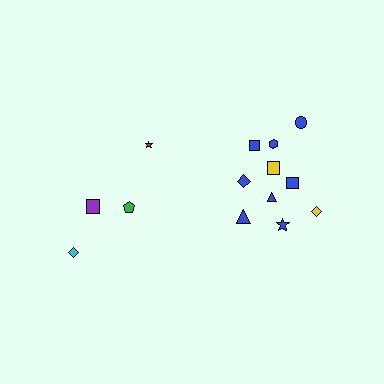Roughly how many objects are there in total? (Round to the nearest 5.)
Roughly 15 objects in total.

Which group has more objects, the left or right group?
The right group.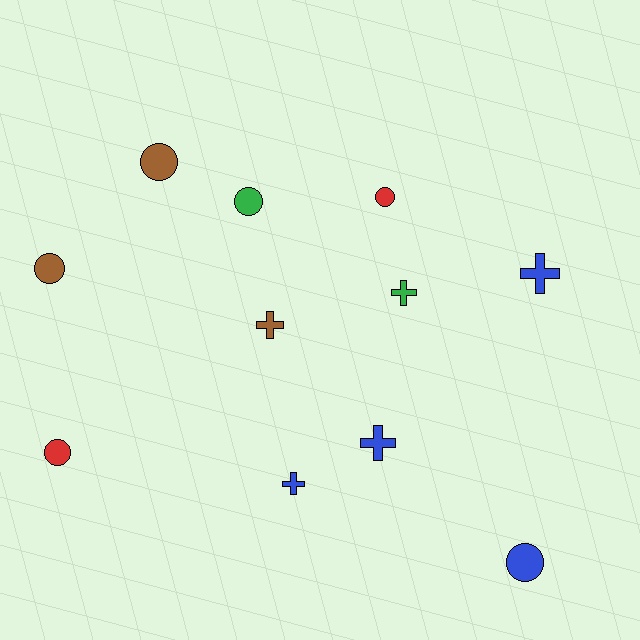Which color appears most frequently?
Blue, with 4 objects.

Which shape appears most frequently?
Circle, with 6 objects.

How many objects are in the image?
There are 11 objects.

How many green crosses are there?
There is 1 green cross.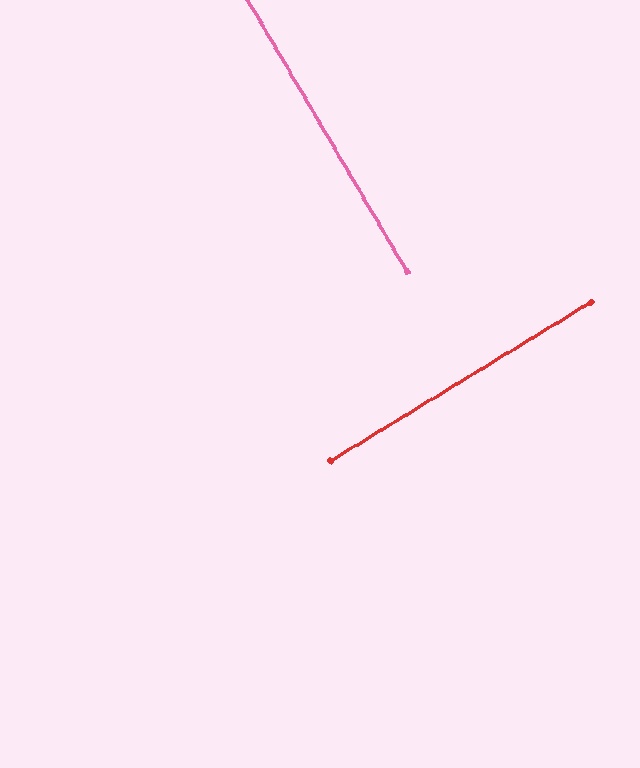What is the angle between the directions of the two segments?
Approximately 89 degrees.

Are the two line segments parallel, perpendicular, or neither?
Perpendicular — they meet at approximately 89°.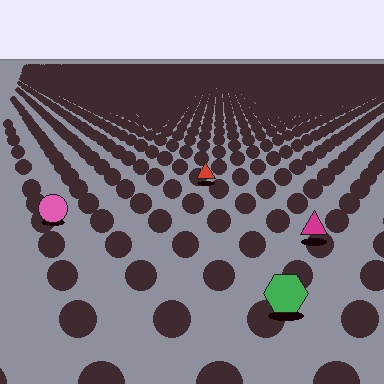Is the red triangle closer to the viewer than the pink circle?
No. The pink circle is closer — you can tell from the texture gradient: the ground texture is coarser near it.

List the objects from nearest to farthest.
From nearest to farthest: the green hexagon, the magenta triangle, the pink circle, the red triangle.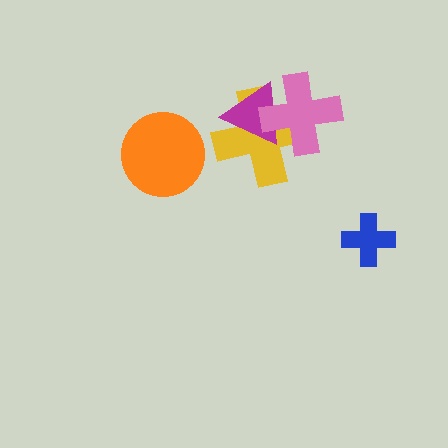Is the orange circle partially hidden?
No, no other shape covers it.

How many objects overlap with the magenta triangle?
2 objects overlap with the magenta triangle.